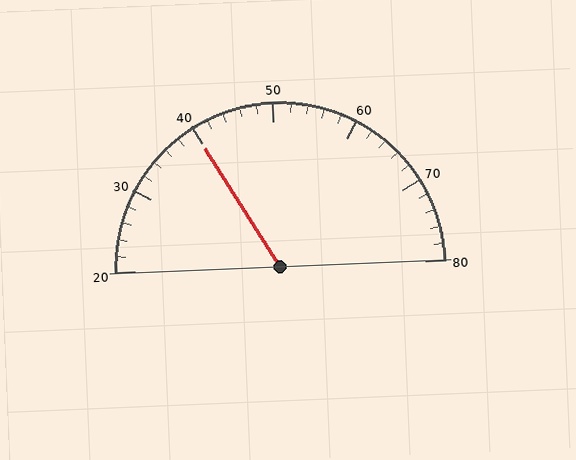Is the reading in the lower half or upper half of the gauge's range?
The reading is in the lower half of the range (20 to 80).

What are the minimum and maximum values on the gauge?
The gauge ranges from 20 to 80.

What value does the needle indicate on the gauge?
The needle indicates approximately 40.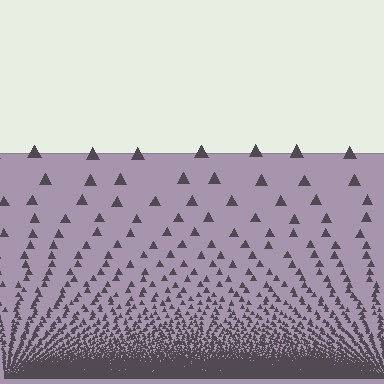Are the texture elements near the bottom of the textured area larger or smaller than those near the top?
Smaller. The gradient is inverted — elements near the bottom are smaller and denser.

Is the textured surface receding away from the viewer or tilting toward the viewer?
The surface appears to tilt toward the viewer. Texture elements get larger and sparser toward the top.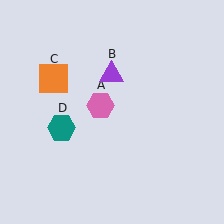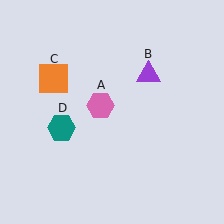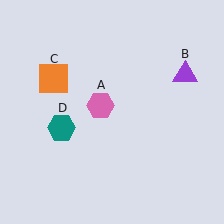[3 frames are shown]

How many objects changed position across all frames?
1 object changed position: purple triangle (object B).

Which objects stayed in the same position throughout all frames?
Pink hexagon (object A) and orange square (object C) and teal hexagon (object D) remained stationary.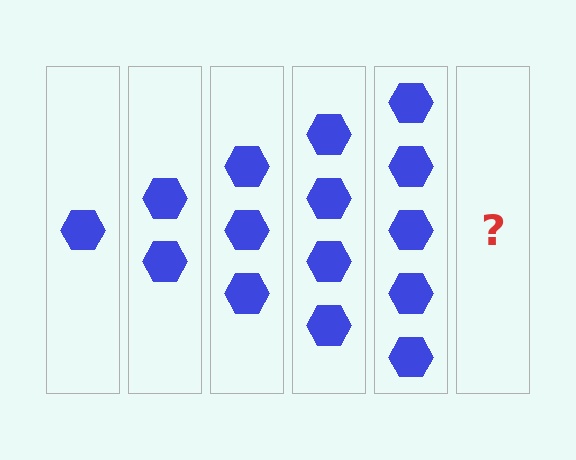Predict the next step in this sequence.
The next step is 6 hexagons.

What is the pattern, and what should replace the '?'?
The pattern is that each step adds one more hexagon. The '?' should be 6 hexagons.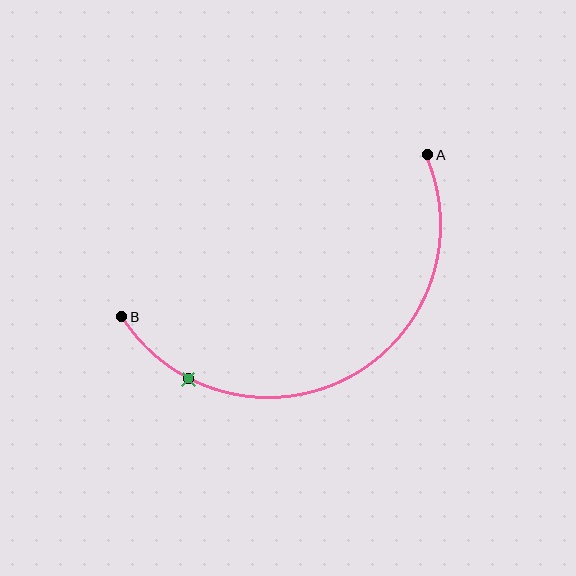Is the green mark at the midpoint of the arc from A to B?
No. The green mark lies on the arc but is closer to endpoint B. The arc midpoint would be at the point on the curve equidistant along the arc from both A and B.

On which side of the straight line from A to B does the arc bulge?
The arc bulges below the straight line connecting A and B.